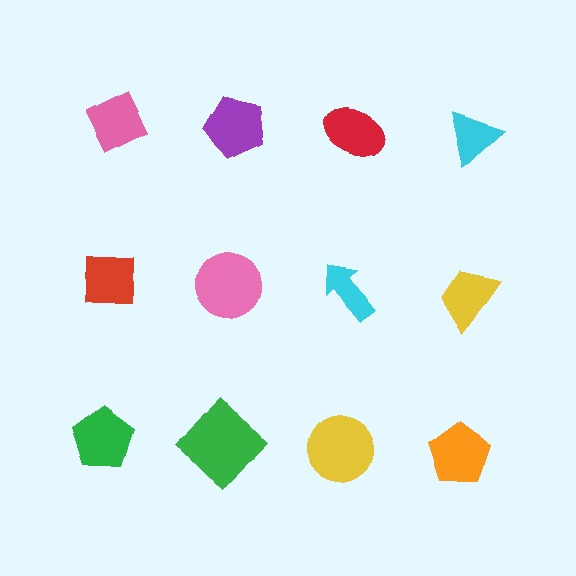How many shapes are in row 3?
4 shapes.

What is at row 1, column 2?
A purple pentagon.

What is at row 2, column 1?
A red square.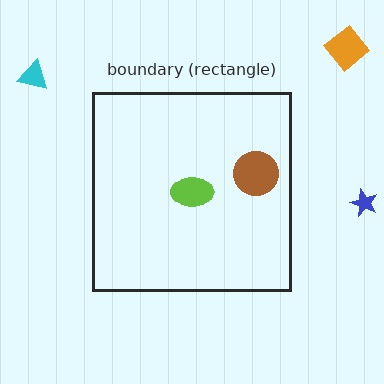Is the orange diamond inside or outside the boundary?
Outside.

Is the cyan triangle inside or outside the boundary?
Outside.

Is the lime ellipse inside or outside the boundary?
Inside.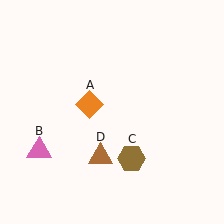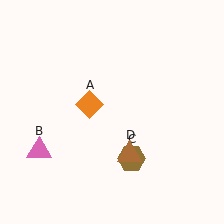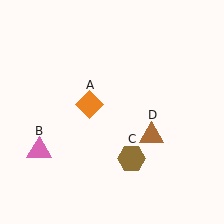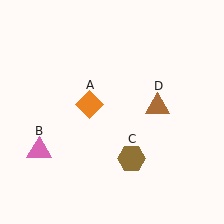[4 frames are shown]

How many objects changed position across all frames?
1 object changed position: brown triangle (object D).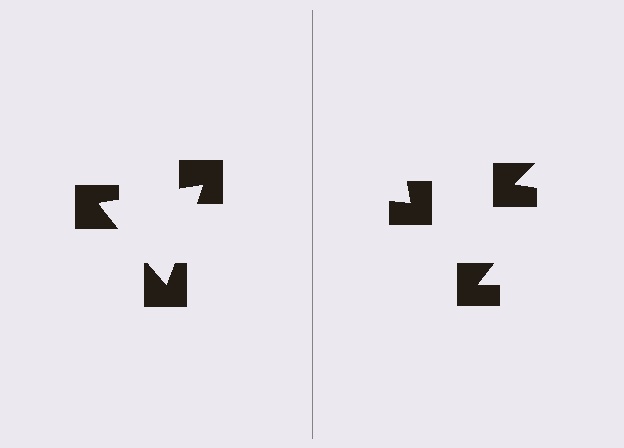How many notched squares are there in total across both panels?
6 — 3 on each side.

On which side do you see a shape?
An illusory triangle appears on the left side. On the right side the wedge cuts are rotated, so no coherent shape forms.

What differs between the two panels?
The notched squares are positioned identically on both sides; only the wedge orientations differ. On the left they align to a triangle; on the right they are misaligned.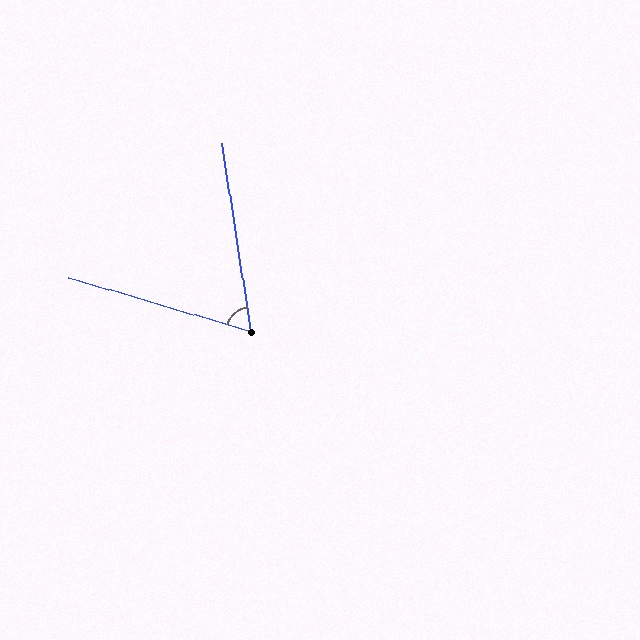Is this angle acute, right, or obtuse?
It is acute.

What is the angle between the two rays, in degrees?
Approximately 65 degrees.